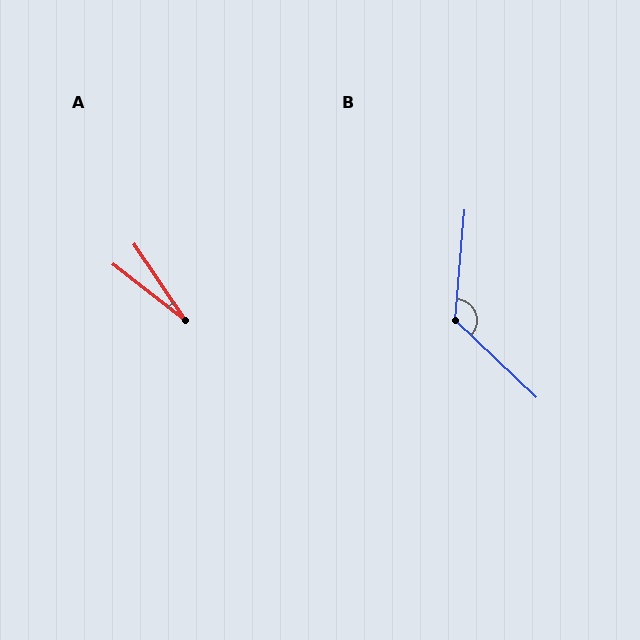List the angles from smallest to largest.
A (18°), B (129°).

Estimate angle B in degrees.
Approximately 129 degrees.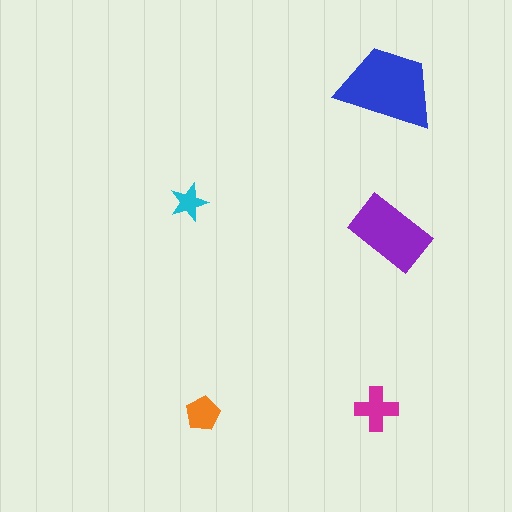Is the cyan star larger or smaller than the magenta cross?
Smaller.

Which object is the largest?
The blue trapezoid.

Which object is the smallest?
The cyan star.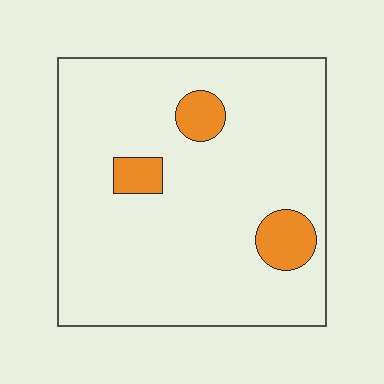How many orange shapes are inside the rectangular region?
3.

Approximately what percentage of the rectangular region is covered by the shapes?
Approximately 10%.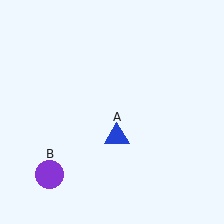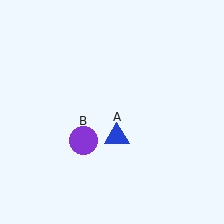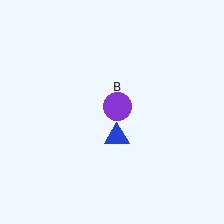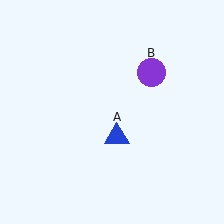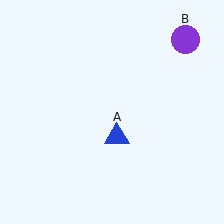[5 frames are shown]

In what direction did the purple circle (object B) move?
The purple circle (object B) moved up and to the right.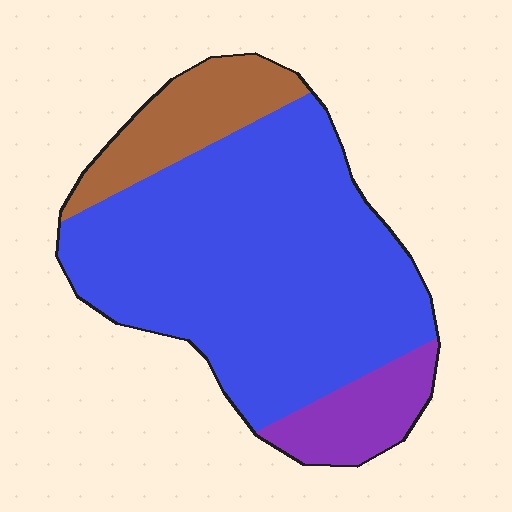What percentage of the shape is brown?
Brown covers roughly 15% of the shape.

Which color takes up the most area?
Blue, at roughly 75%.